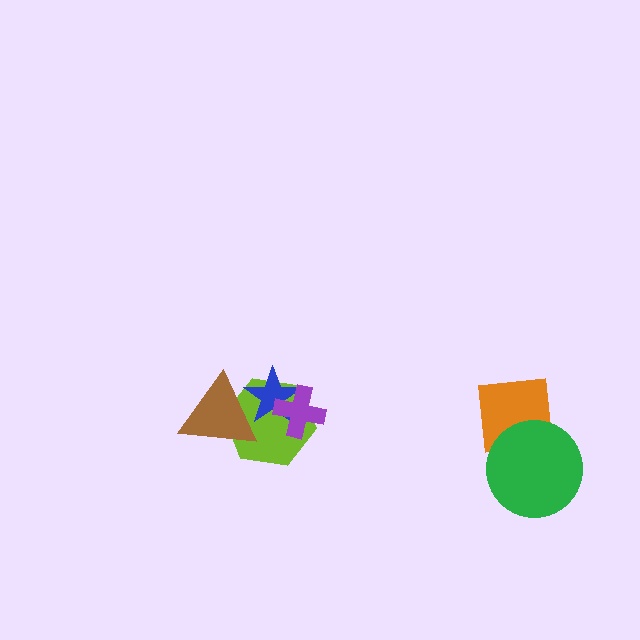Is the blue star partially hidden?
Yes, it is partially covered by another shape.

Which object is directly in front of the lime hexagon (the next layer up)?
The blue star is directly in front of the lime hexagon.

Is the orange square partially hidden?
Yes, it is partially covered by another shape.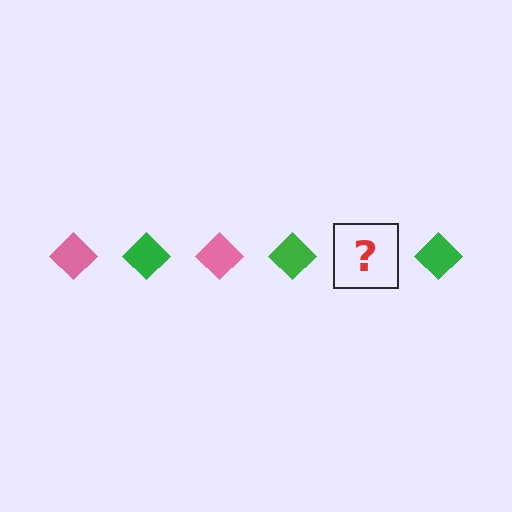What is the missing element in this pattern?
The missing element is a pink diamond.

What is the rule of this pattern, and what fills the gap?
The rule is that the pattern cycles through pink, green diamonds. The gap should be filled with a pink diamond.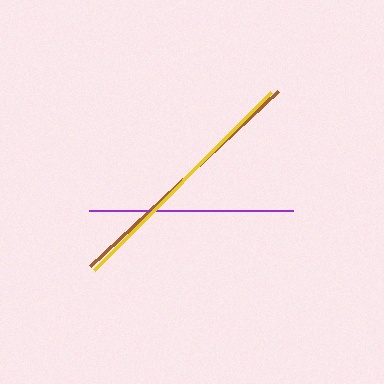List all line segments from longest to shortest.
From longest to shortest: brown, yellow, purple.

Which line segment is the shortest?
The purple line is the shortest at approximately 204 pixels.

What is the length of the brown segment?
The brown segment is approximately 257 pixels long.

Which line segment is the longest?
The brown line is the longest at approximately 257 pixels.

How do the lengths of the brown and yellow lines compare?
The brown and yellow lines are approximately the same length.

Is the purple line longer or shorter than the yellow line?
The yellow line is longer than the purple line.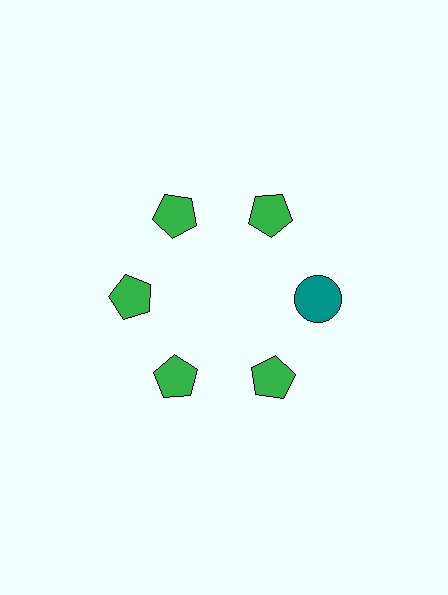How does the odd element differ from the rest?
It differs in both color (teal instead of green) and shape (circle instead of pentagon).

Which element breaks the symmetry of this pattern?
The teal circle at roughly the 3 o'clock position breaks the symmetry. All other shapes are green pentagons.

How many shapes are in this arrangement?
There are 6 shapes arranged in a ring pattern.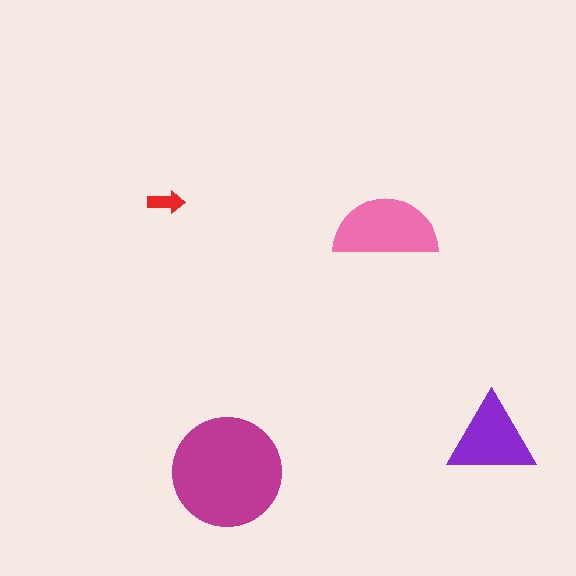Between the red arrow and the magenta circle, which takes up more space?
The magenta circle.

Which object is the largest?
The magenta circle.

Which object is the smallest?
The red arrow.